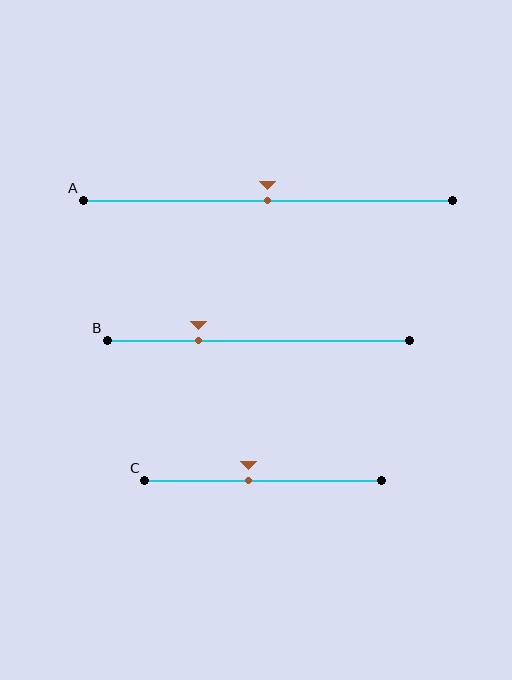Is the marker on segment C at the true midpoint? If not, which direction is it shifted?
No, the marker on segment C is shifted to the left by about 6% of the segment length.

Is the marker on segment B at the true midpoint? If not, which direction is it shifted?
No, the marker on segment B is shifted to the left by about 20% of the segment length.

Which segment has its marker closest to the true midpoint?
Segment A has its marker closest to the true midpoint.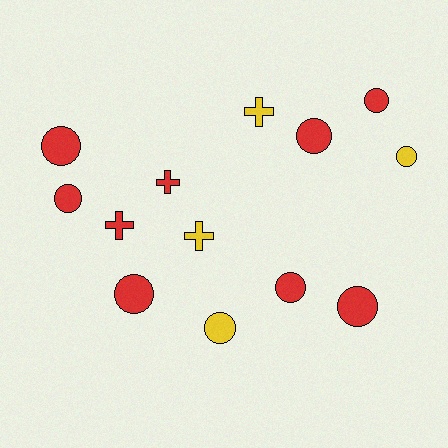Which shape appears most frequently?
Circle, with 9 objects.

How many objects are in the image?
There are 13 objects.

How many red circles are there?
There are 7 red circles.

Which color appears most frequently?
Red, with 9 objects.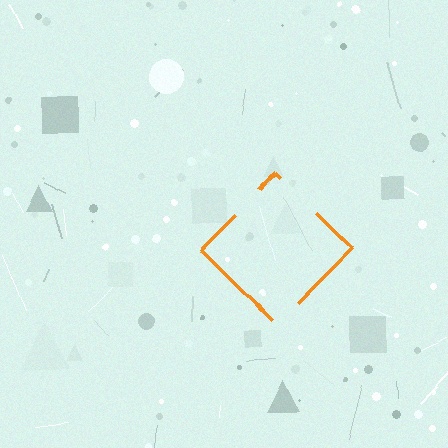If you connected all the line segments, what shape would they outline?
They would outline a diamond.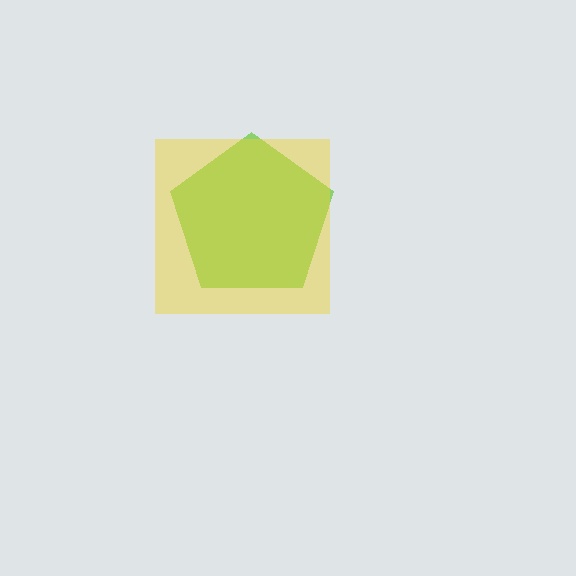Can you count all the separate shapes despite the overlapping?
Yes, there are 2 separate shapes.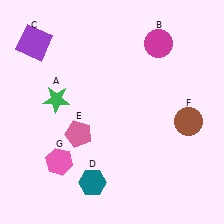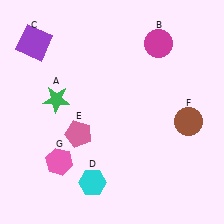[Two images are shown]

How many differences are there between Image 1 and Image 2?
There is 1 difference between the two images.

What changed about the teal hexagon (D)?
In Image 1, D is teal. In Image 2, it changed to cyan.